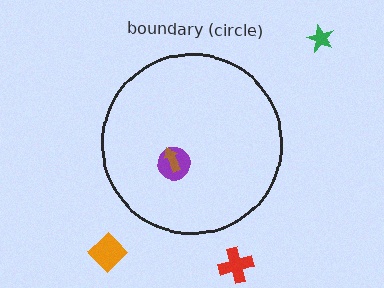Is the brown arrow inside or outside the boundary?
Inside.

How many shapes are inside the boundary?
2 inside, 3 outside.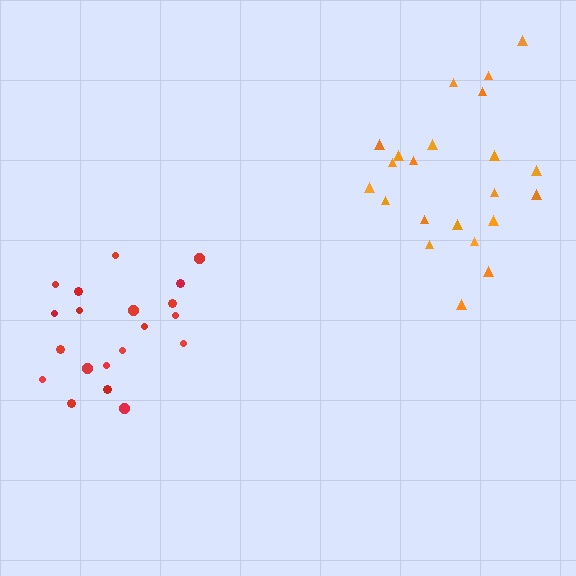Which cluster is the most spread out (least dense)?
Orange.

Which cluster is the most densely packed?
Red.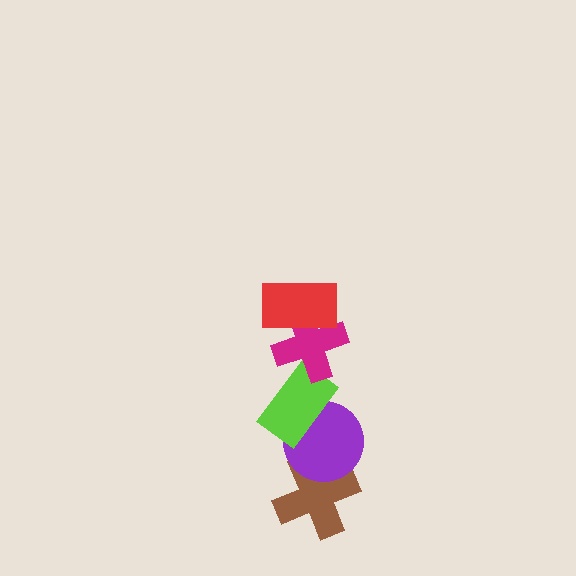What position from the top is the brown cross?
The brown cross is 5th from the top.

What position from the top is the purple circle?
The purple circle is 4th from the top.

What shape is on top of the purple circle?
The lime rectangle is on top of the purple circle.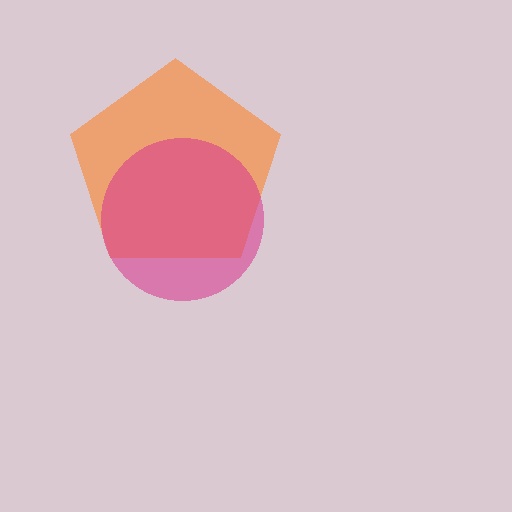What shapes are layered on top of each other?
The layered shapes are: an orange pentagon, a magenta circle.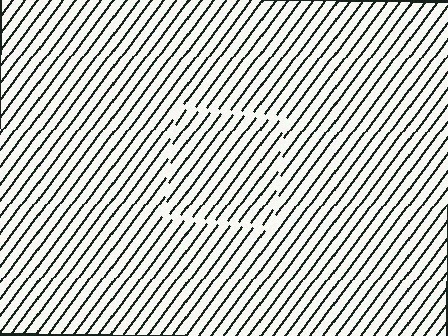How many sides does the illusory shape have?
4 sides — the line-ends trace a square.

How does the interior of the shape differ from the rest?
The interior of the shape contains the same grating, shifted by half a period — the contour is defined by the phase discontinuity where line-ends from the inner and outer gratings abut.